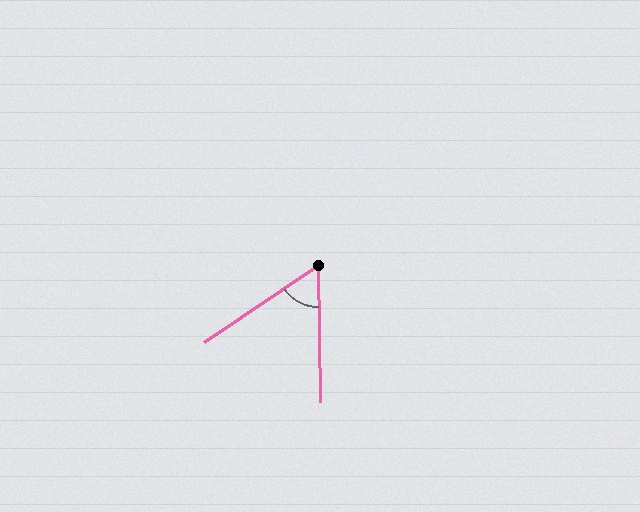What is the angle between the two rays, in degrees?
Approximately 57 degrees.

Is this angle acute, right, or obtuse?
It is acute.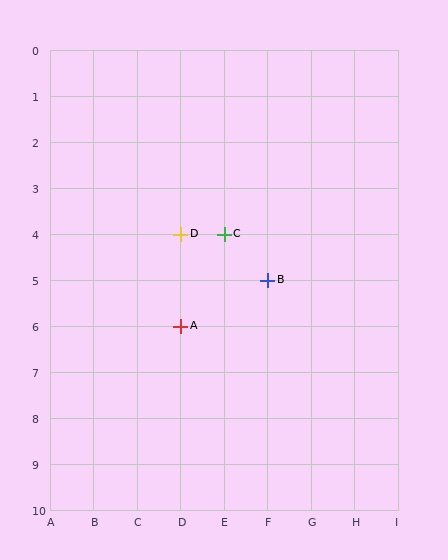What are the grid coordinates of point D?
Point D is at grid coordinates (D, 4).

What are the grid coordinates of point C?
Point C is at grid coordinates (E, 4).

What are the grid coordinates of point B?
Point B is at grid coordinates (F, 5).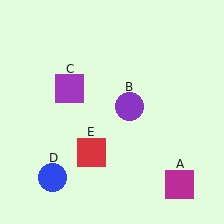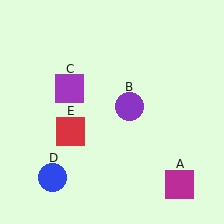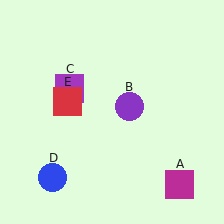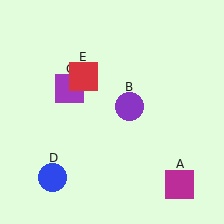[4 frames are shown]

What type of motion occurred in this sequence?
The red square (object E) rotated clockwise around the center of the scene.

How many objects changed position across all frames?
1 object changed position: red square (object E).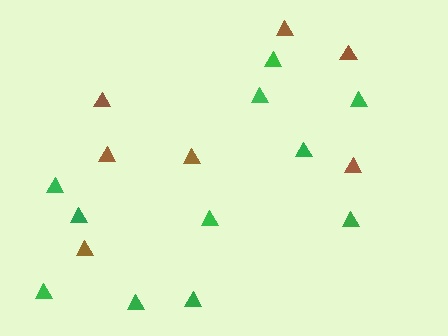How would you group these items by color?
There are 2 groups: one group of brown triangles (7) and one group of green triangles (11).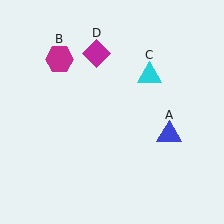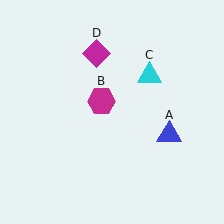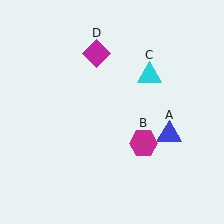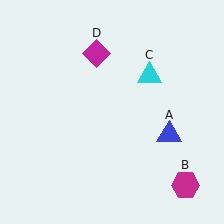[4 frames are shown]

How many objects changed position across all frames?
1 object changed position: magenta hexagon (object B).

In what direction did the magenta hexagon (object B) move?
The magenta hexagon (object B) moved down and to the right.